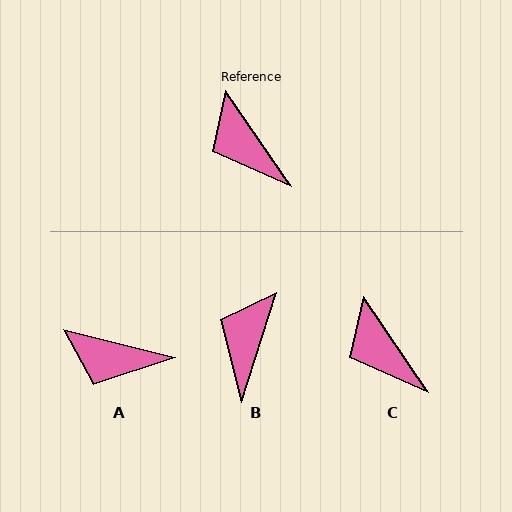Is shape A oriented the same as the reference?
No, it is off by about 42 degrees.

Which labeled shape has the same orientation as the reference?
C.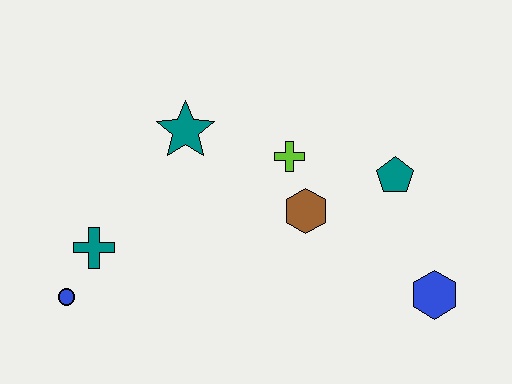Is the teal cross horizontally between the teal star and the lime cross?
No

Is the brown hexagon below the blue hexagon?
No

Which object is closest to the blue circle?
The teal cross is closest to the blue circle.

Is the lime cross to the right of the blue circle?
Yes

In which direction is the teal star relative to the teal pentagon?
The teal star is to the left of the teal pentagon.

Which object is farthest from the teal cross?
The blue hexagon is farthest from the teal cross.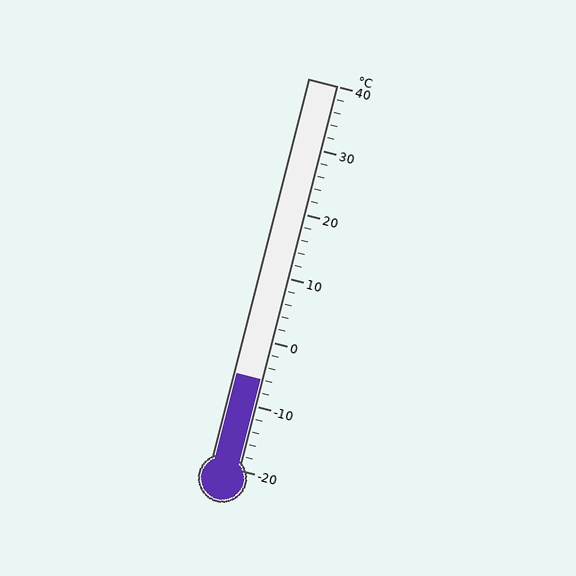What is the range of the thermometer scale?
The thermometer scale ranges from -20°C to 40°C.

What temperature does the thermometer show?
The thermometer shows approximately -6°C.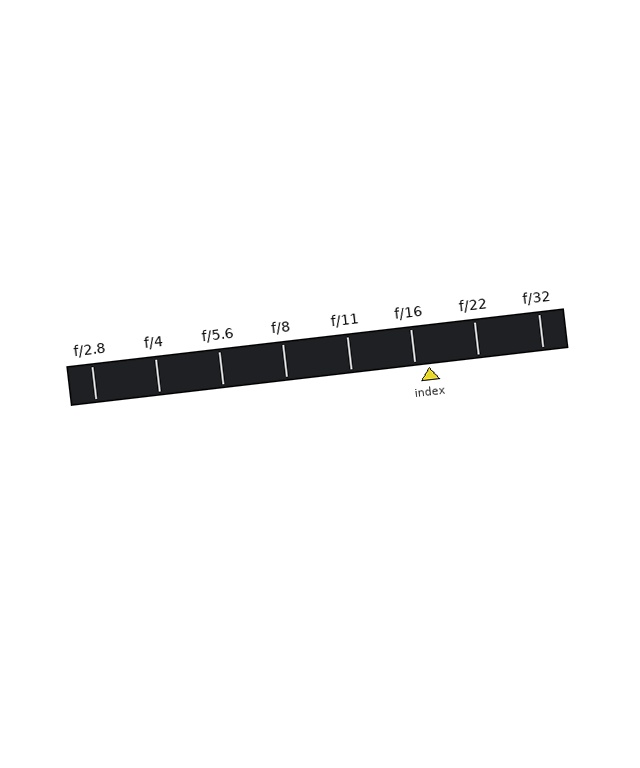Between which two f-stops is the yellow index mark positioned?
The index mark is between f/16 and f/22.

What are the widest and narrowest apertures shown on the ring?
The widest aperture shown is f/2.8 and the narrowest is f/32.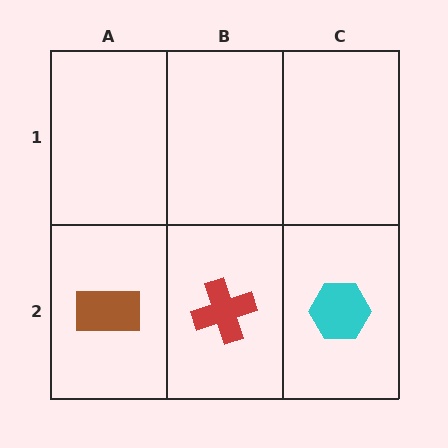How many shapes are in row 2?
3 shapes.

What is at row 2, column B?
A red cross.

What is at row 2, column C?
A cyan hexagon.